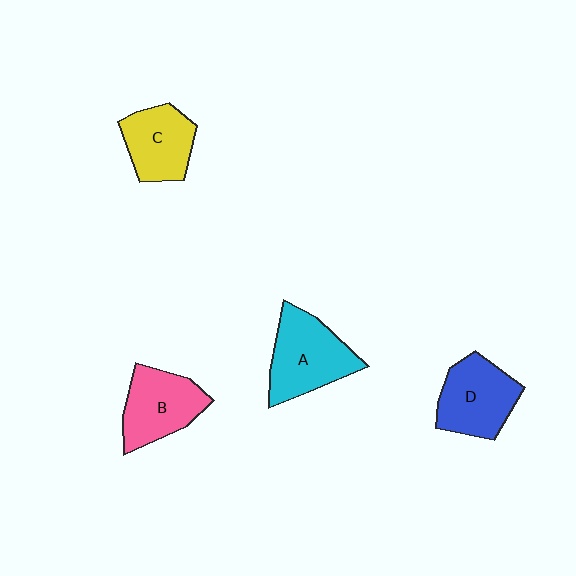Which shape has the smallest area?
Shape C (yellow).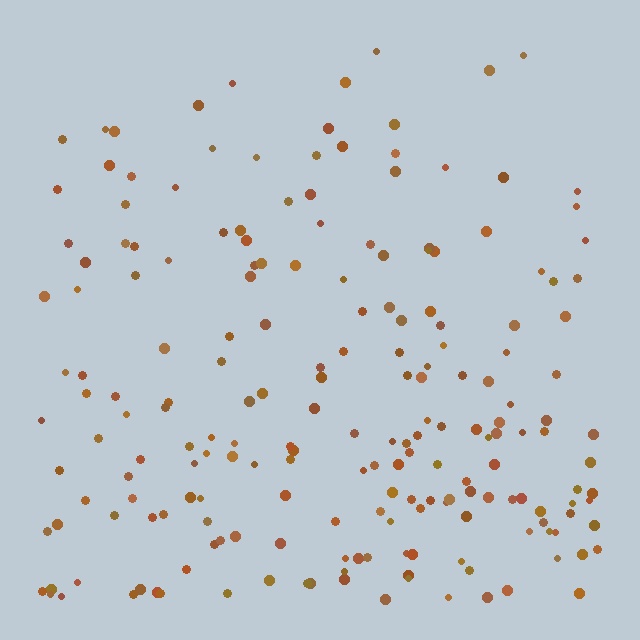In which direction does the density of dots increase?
From top to bottom, with the bottom side densest.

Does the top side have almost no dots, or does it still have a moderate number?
Still a moderate number, just noticeably fewer than the bottom.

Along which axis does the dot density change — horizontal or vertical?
Vertical.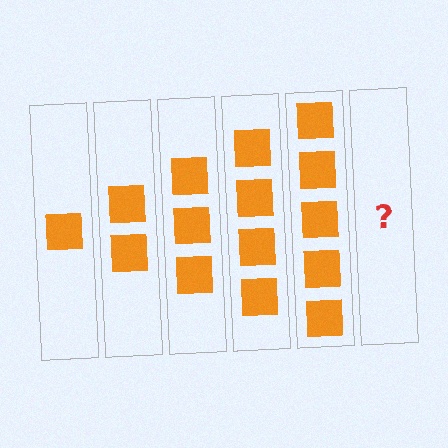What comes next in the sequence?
The next element should be 6 squares.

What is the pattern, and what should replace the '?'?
The pattern is that each step adds one more square. The '?' should be 6 squares.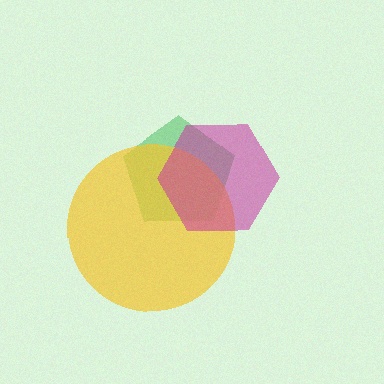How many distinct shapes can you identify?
There are 3 distinct shapes: a green pentagon, a yellow circle, a magenta hexagon.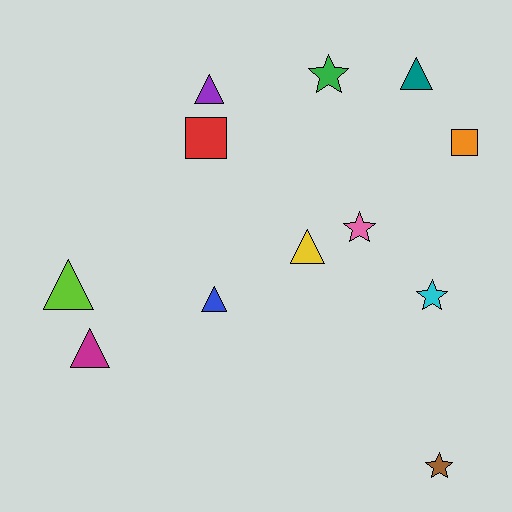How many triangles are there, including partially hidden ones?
There are 6 triangles.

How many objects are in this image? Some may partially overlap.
There are 12 objects.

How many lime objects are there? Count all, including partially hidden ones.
There is 1 lime object.